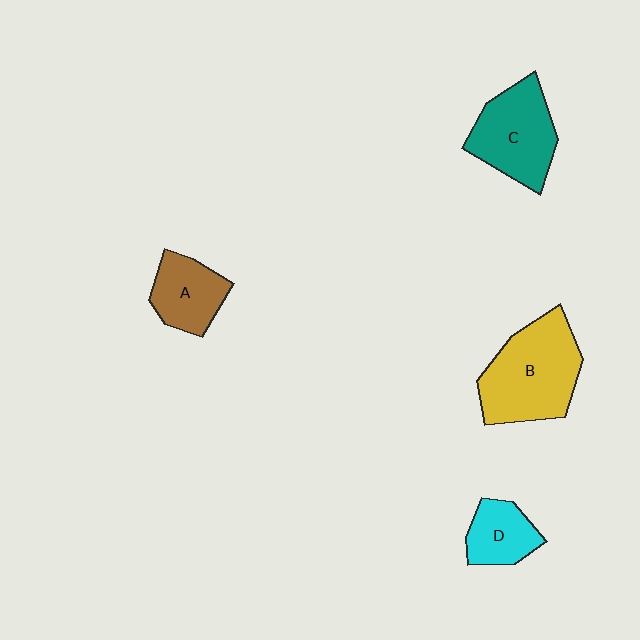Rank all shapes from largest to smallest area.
From largest to smallest: B (yellow), C (teal), A (brown), D (cyan).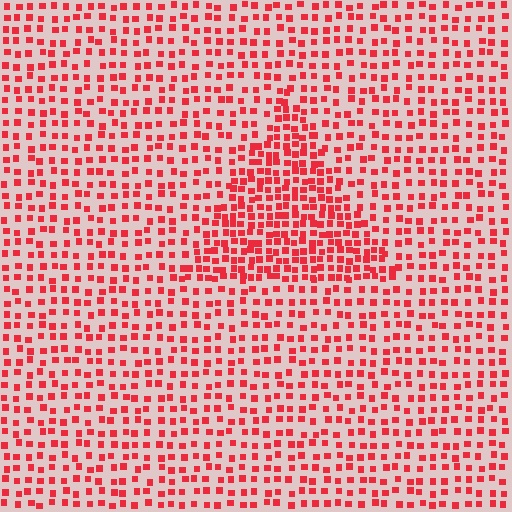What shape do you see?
I see a triangle.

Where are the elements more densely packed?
The elements are more densely packed inside the triangle boundary.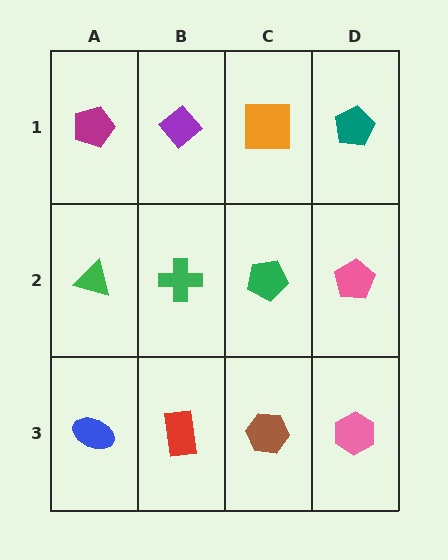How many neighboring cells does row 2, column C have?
4.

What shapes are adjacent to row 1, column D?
A pink pentagon (row 2, column D), an orange square (row 1, column C).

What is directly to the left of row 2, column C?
A green cross.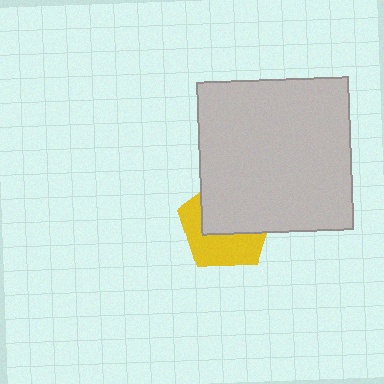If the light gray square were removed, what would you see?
You would see the complete yellow pentagon.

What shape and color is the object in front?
The object in front is a light gray square.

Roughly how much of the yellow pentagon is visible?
About half of it is visible (roughly 47%).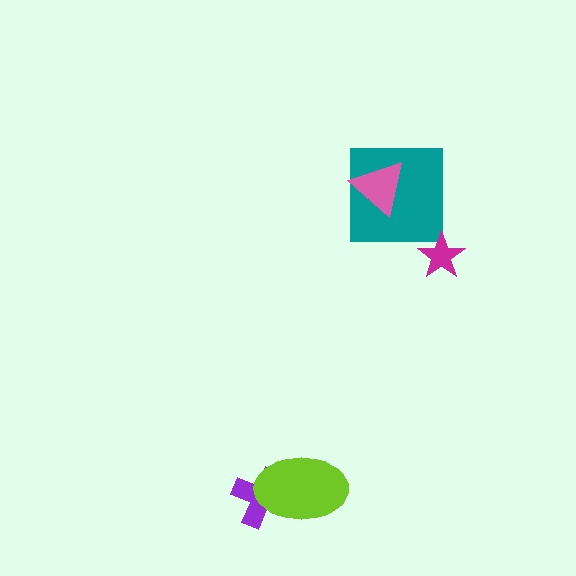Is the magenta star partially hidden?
No, no other shape covers it.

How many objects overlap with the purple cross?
1 object overlaps with the purple cross.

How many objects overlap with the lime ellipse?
1 object overlaps with the lime ellipse.